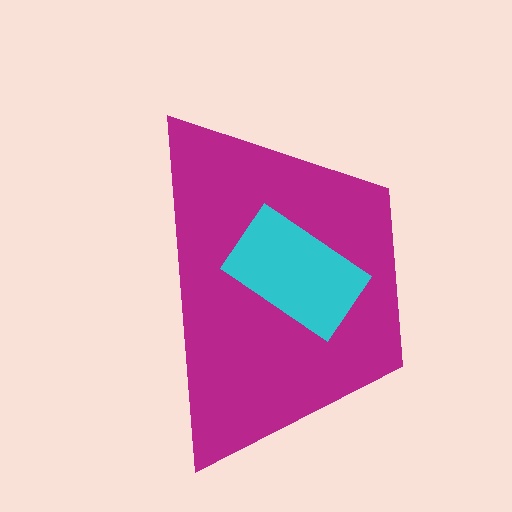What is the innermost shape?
The cyan rectangle.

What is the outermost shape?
The magenta trapezoid.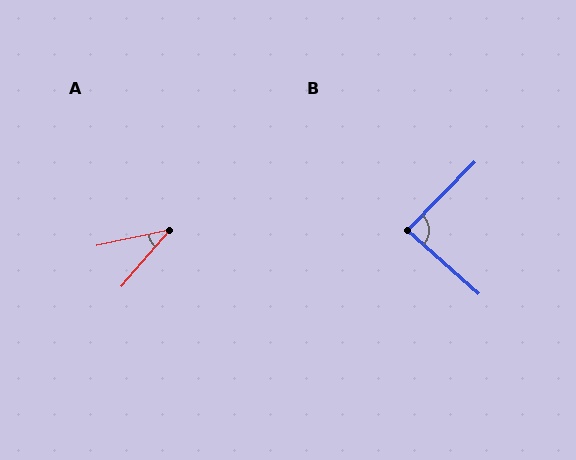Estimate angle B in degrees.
Approximately 87 degrees.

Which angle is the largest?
B, at approximately 87 degrees.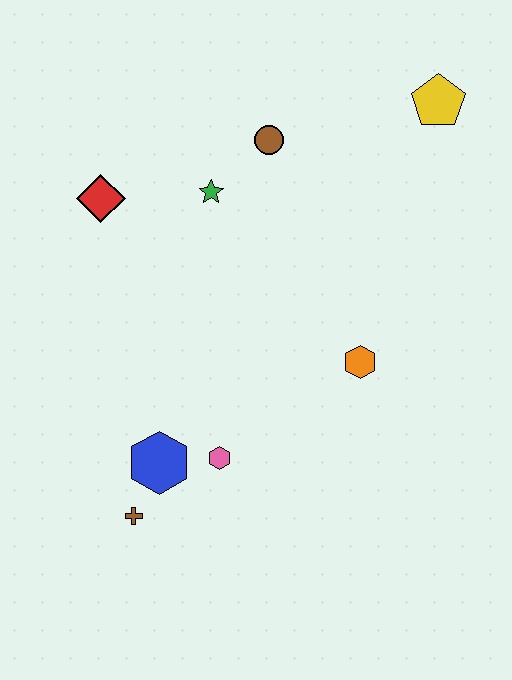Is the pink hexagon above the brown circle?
No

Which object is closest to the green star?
The brown circle is closest to the green star.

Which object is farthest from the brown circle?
The brown cross is farthest from the brown circle.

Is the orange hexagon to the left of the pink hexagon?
No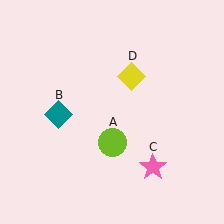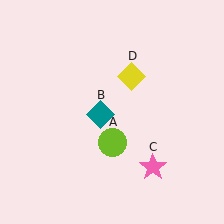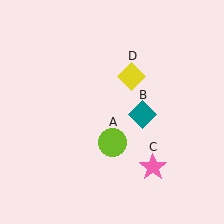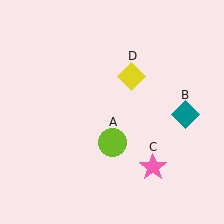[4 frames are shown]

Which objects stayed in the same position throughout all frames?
Lime circle (object A) and pink star (object C) and yellow diamond (object D) remained stationary.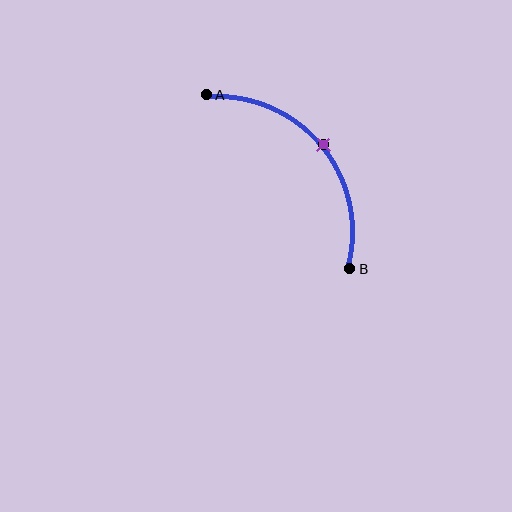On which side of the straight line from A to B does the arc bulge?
The arc bulges above and to the right of the straight line connecting A and B.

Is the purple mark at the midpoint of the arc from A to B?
Yes. The purple mark lies on the arc at equal arc-length from both A and B — it is the arc midpoint.